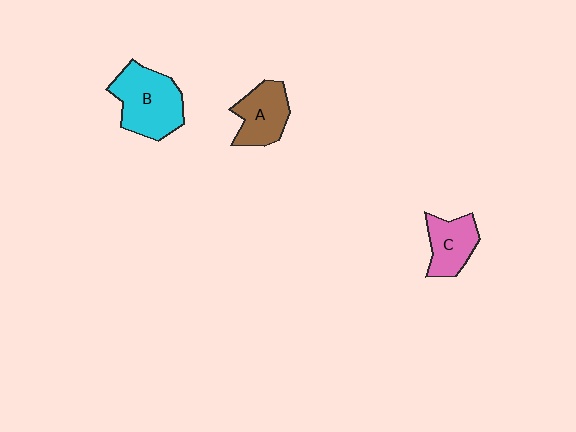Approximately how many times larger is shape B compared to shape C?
Approximately 1.6 times.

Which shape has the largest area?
Shape B (cyan).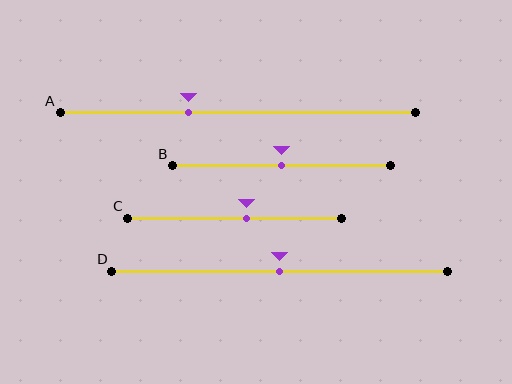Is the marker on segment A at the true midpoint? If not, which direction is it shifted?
No, the marker on segment A is shifted to the left by about 14% of the segment length.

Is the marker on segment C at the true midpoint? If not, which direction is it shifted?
No, the marker on segment C is shifted to the right by about 6% of the segment length.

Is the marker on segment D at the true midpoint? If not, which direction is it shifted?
Yes, the marker on segment D is at the true midpoint.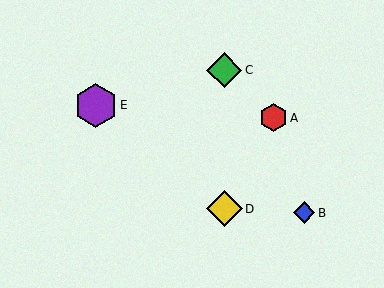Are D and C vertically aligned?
Yes, both are at x≈224.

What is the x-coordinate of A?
Object A is at x≈273.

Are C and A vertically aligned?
No, C is at x≈224 and A is at x≈273.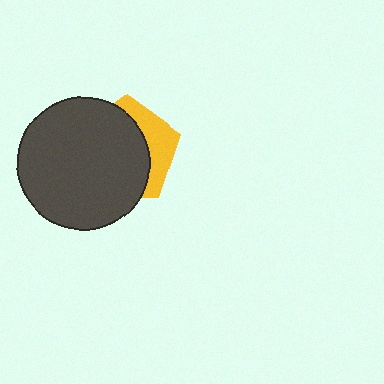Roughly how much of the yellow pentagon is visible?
A small part of it is visible (roughly 31%).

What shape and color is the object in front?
The object in front is a dark gray circle.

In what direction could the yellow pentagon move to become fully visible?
The yellow pentagon could move right. That would shift it out from behind the dark gray circle entirely.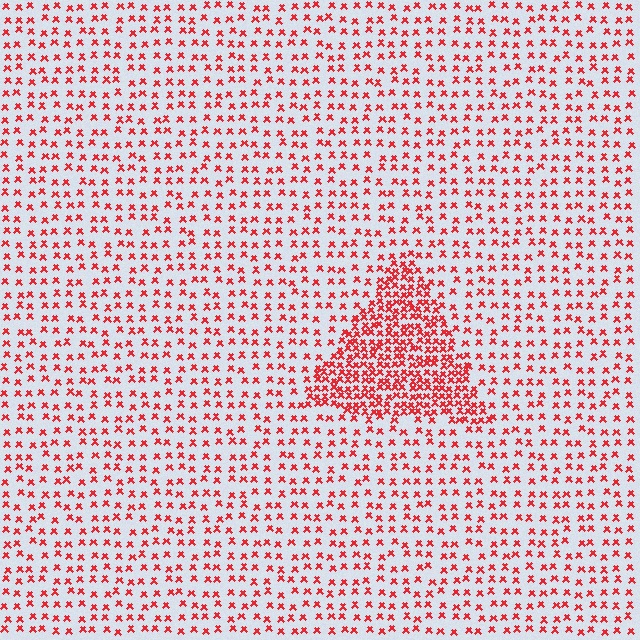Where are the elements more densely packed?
The elements are more densely packed inside the triangle boundary.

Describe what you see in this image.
The image contains small red elements arranged at two different densities. A triangle-shaped region is visible where the elements are more densely packed than the surrounding area.